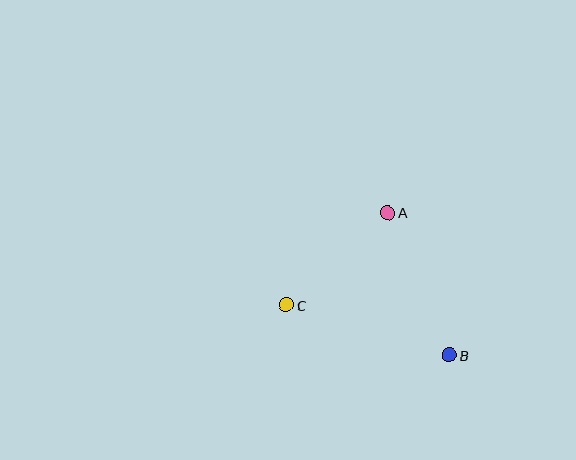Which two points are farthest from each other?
Points B and C are farthest from each other.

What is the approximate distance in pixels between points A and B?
The distance between A and B is approximately 156 pixels.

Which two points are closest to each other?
Points A and C are closest to each other.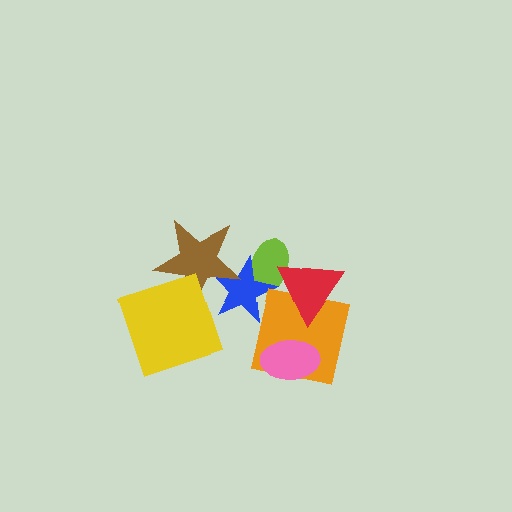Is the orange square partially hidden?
Yes, it is partially covered by another shape.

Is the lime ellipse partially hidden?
Yes, it is partially covered by another shape.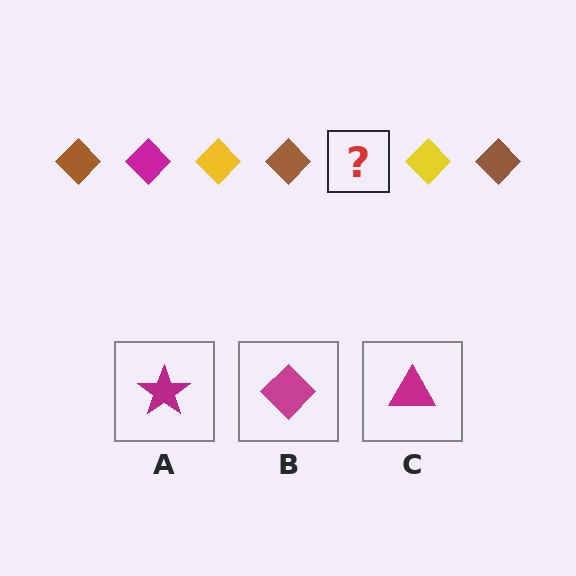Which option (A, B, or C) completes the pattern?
B.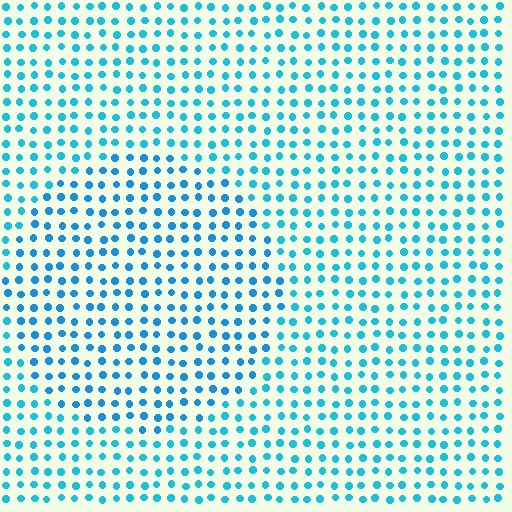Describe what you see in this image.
The image is filled with small cyan elements in a uniform arrangement. A circle-shaped region is visible where the elements are tinted to a slightly different hue, forming a subtle color boundary.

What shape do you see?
I see a circle.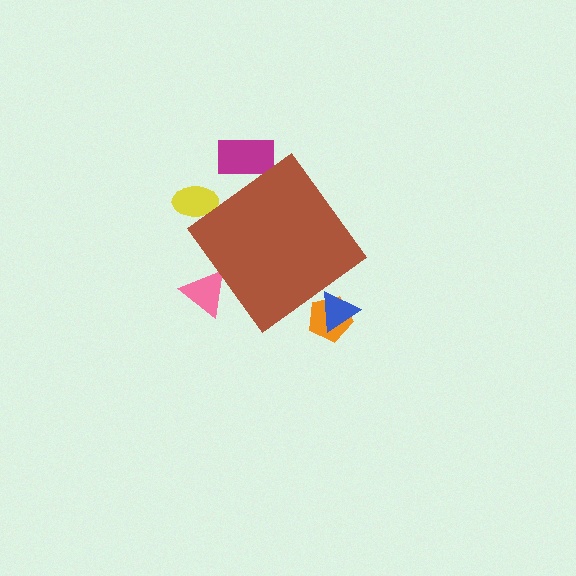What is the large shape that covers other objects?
A brown diamond.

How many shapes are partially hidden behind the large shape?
5 shapes are partially hidden.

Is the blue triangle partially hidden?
Yes, the blue triangle is partially hidden behind the brown diamond.